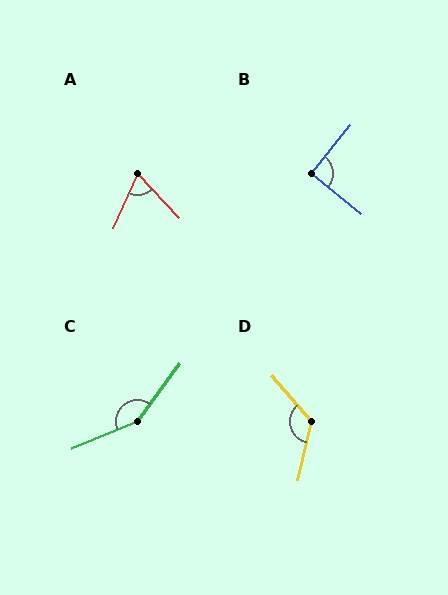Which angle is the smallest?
A, at approximately 68 degrees.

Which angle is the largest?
C, at approximately 148 degrees.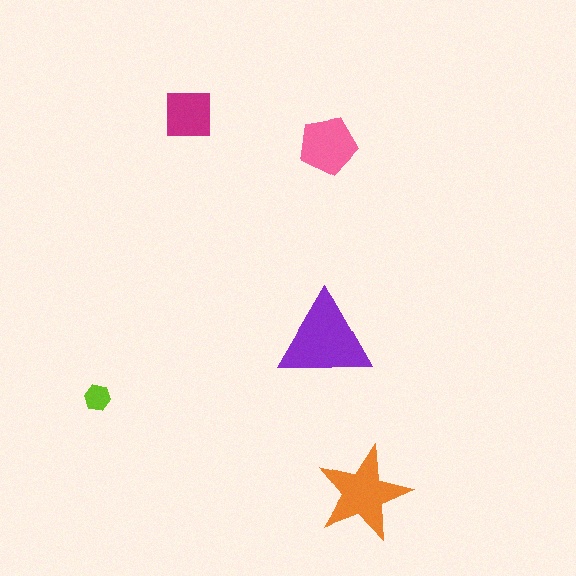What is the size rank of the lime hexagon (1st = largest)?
5th.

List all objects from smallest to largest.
The lime hexagon, the magenta square, the pink pentagon, the orange star, the purple triangle.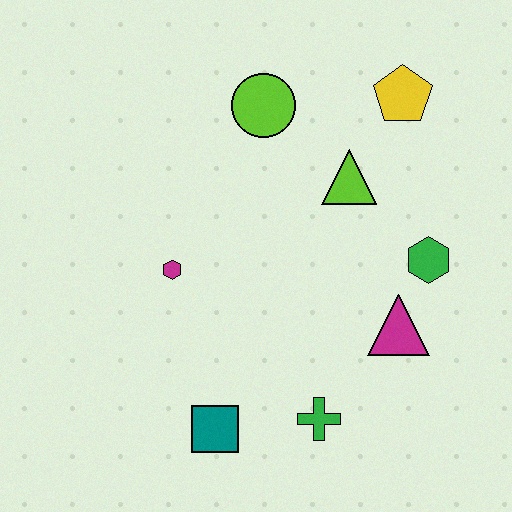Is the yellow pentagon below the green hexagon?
No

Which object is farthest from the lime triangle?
The teal square is farthest from the lime triangle.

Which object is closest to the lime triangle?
The yellow pentagon is closest to the lime triangle.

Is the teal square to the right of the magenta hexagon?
Yes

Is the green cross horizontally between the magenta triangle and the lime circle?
Yes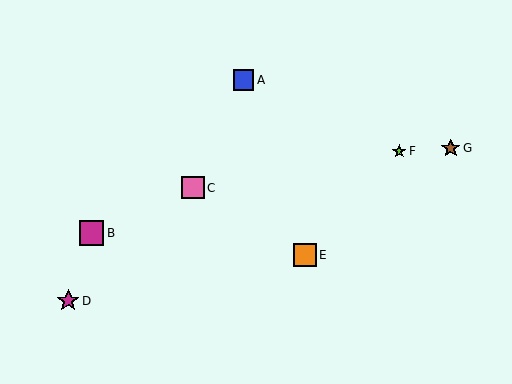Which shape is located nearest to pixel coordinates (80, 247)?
The magenta square (labeled B) at (92, 233) is nearest to that location.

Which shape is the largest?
The magenta square (labeled B) is the largest.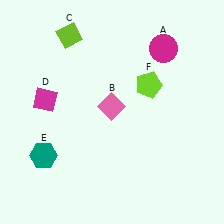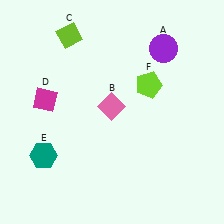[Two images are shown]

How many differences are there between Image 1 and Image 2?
There is 1 difference between the two images.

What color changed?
The circle (A) changed from magenta in Image 1 to purple in Image 2.